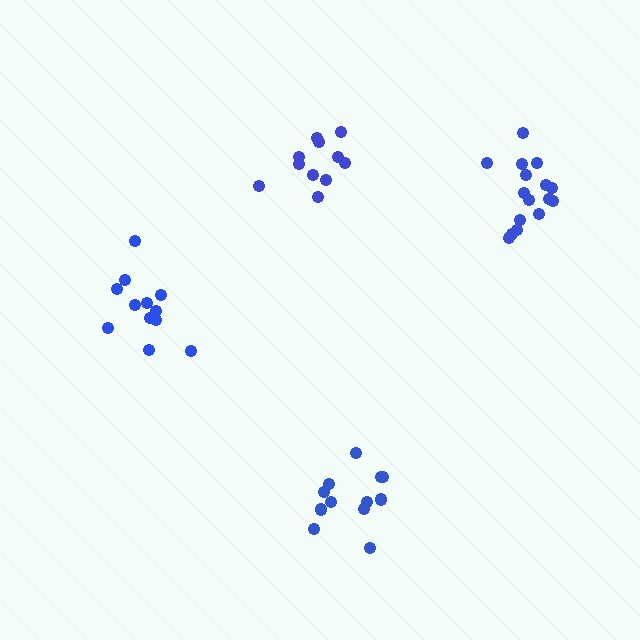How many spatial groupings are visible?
There are 4 spatial groupings.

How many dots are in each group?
Group 1: 12 dots, Group 2: 12 dots, Group 3: 11 dots, Group 4: 16 dots (51 total).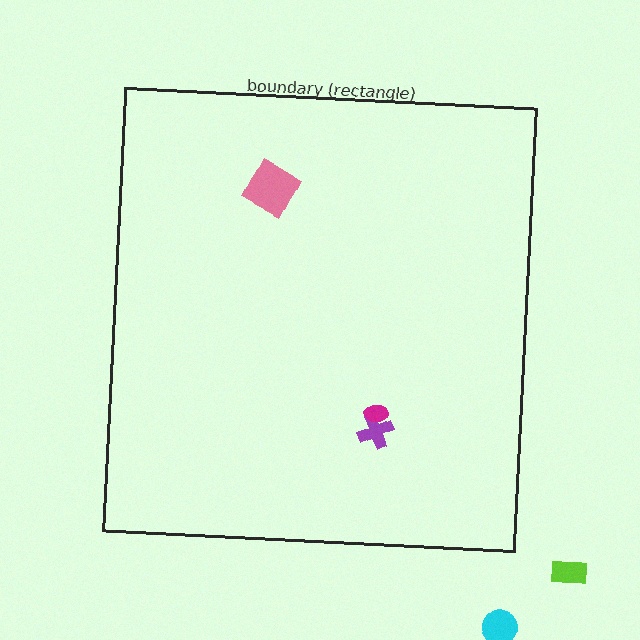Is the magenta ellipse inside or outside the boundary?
Inside.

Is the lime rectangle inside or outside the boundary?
Outside.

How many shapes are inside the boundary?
3 inside, 2 outside.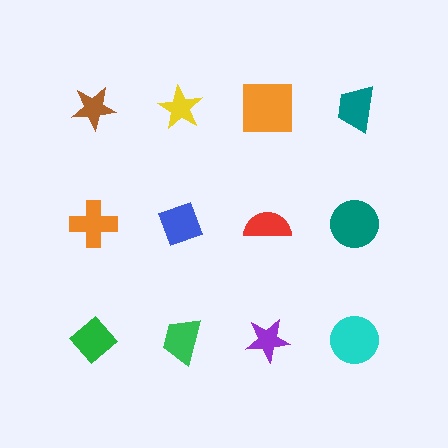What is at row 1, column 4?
A teal trapezoid.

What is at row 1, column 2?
A yellow star.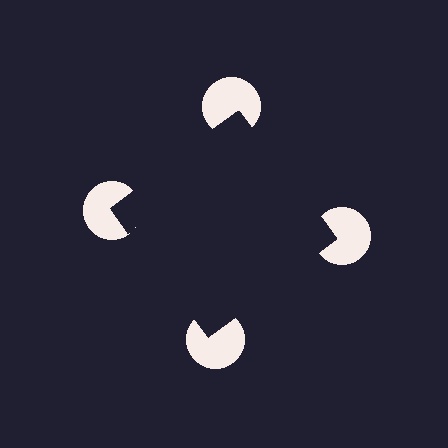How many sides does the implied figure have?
4 sides.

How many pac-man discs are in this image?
There are 4 — one at each vertex of the illusory square.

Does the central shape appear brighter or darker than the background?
It typically appears slightly darker than the background, even though no actual brightness change is drawn.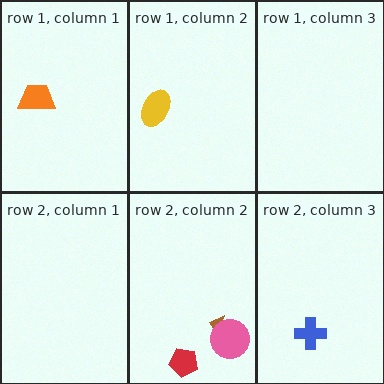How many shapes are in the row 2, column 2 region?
3.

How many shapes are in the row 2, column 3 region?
1.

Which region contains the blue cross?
The row 2, column 3 region.